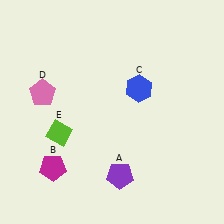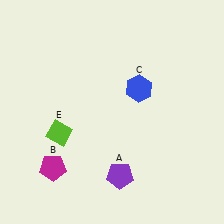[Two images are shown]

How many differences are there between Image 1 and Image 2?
There is 1 difference between the two images.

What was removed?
The pink pentagon (D) was removed in Image 2.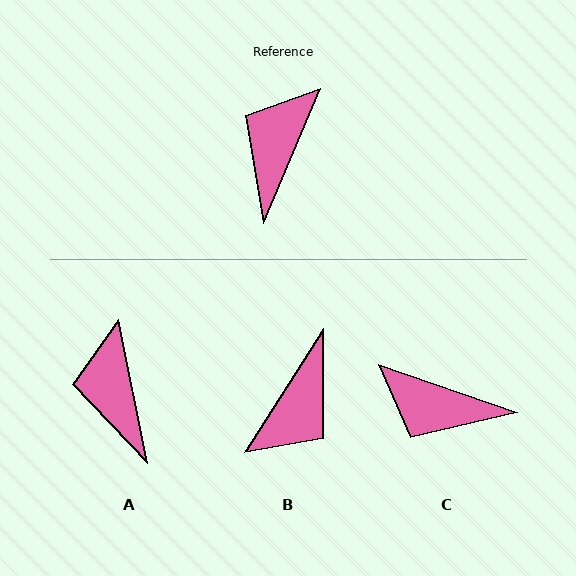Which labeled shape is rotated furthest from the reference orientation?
B, about 170 degrees away.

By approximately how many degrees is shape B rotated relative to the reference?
Approximately 170 degrees counter-clockwise.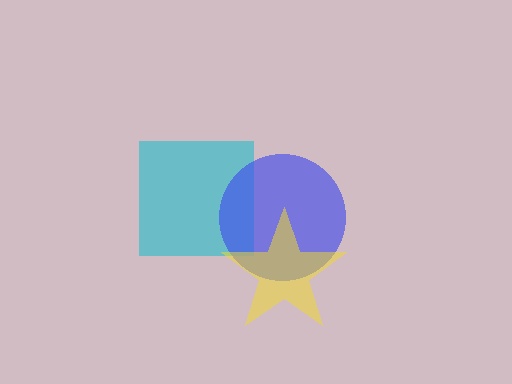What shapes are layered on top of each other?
The layered shapes are: a cyan square, a blue circle, a yellow star.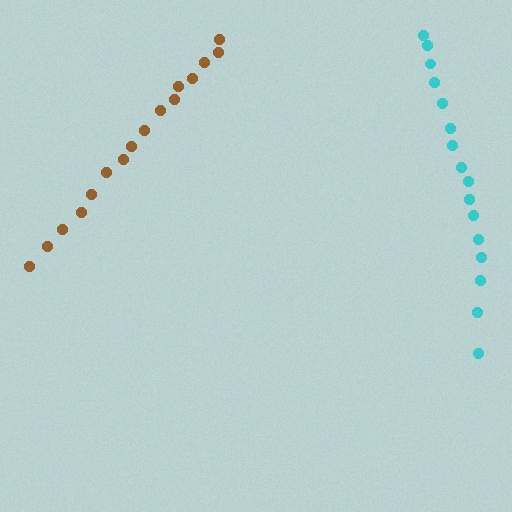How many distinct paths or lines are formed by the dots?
There are 2 distinct paths.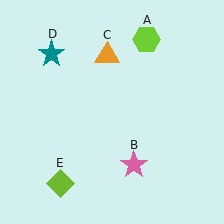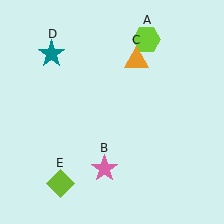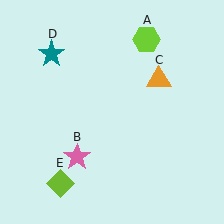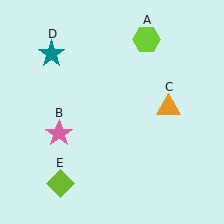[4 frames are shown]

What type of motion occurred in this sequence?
The pink star (object B), orange triangle (object C) rotated clockwise around the center of the scene.